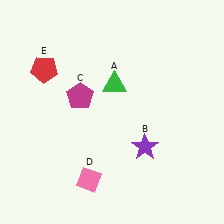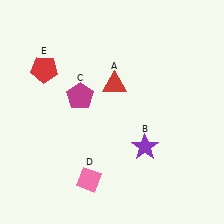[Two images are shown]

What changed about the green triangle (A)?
In Image 1, A is green. In Image 2, it changed to red.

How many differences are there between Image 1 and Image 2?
There is 1 difference between the two images.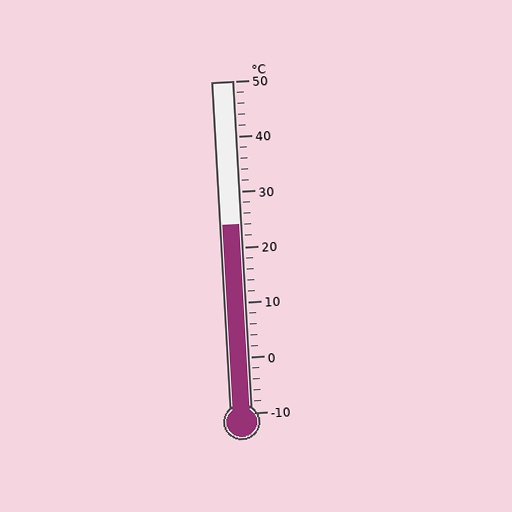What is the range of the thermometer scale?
The thermometer scale ranges from -10°C to 50°C.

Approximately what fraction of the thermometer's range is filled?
The thermometer is filled to approximately 55% of its range.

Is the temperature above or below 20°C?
The temperature is above 20°C.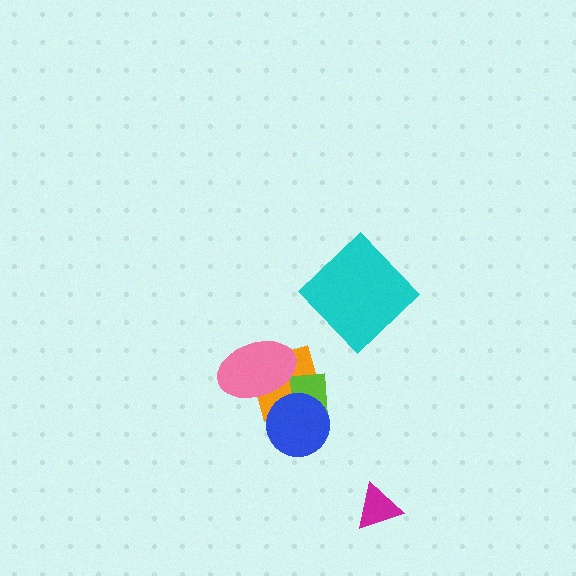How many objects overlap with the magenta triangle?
0 objects overlap with the magenta triangle.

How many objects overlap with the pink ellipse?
2 objects overlap with the pink ellipse.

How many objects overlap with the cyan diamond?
0 objects overlap with the cyan diamond.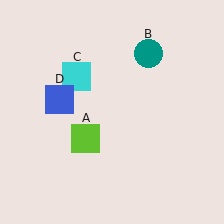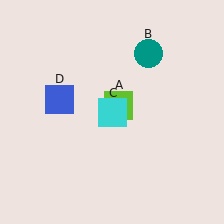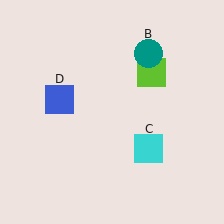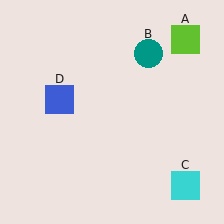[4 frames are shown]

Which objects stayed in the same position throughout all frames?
Teal circle (object B) and blue square (object D) remained stationary.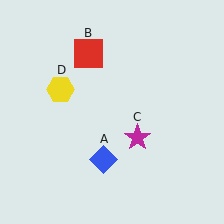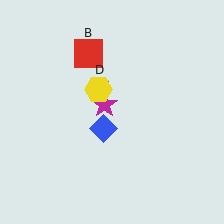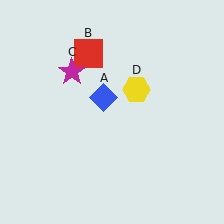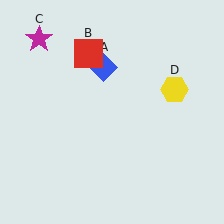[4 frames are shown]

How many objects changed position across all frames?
3 objects changed position: blue diamond (object A), magenta star (object C), yellow hexagon (object D).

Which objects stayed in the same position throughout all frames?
Red square (object B) remained stationary.